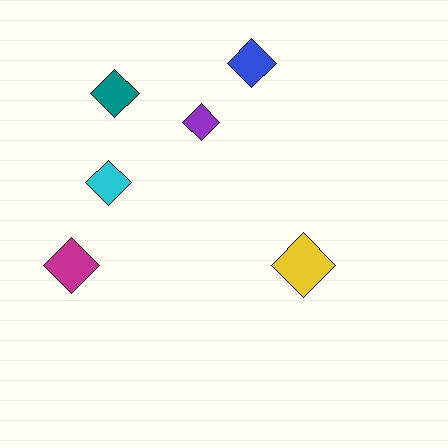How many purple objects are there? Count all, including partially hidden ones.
There is 1 purple object.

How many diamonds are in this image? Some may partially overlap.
There are 6 diamonds.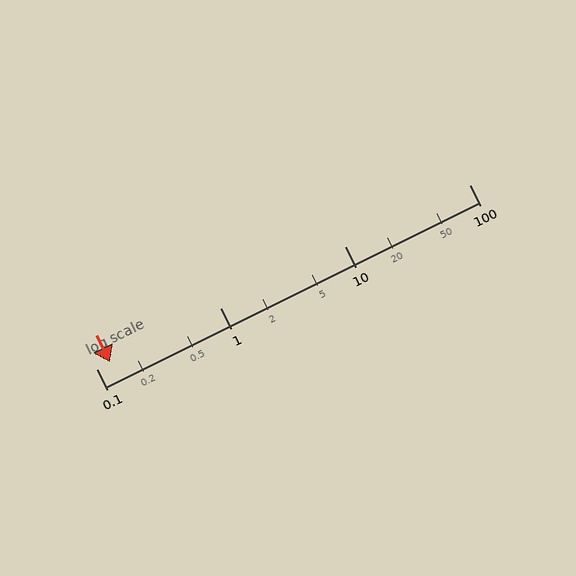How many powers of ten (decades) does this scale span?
The scale spans 3 decades, from 0.1 to 100.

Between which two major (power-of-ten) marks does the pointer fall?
The pointer is between 0.1 and 1.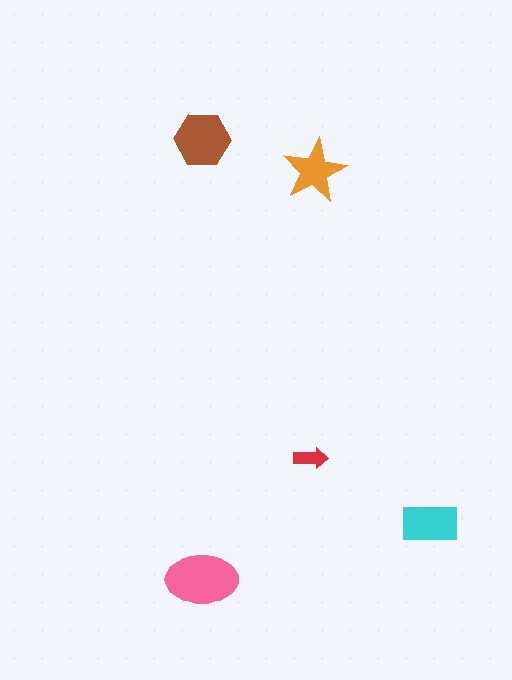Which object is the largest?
The pink ellipse.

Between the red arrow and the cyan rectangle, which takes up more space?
The cyan rectangle.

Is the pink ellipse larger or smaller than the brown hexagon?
Larger.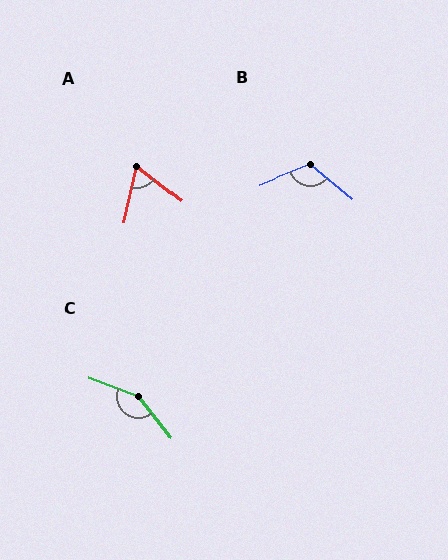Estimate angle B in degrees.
Approximately 117 degrees.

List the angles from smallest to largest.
A (65°), B (117°), C (149°).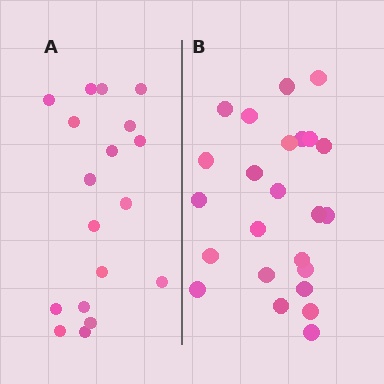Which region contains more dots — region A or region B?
Region B (the right region) has more dots.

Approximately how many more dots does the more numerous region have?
Region B has about 6 more dots than region A.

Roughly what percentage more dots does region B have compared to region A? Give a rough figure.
About 35% more.